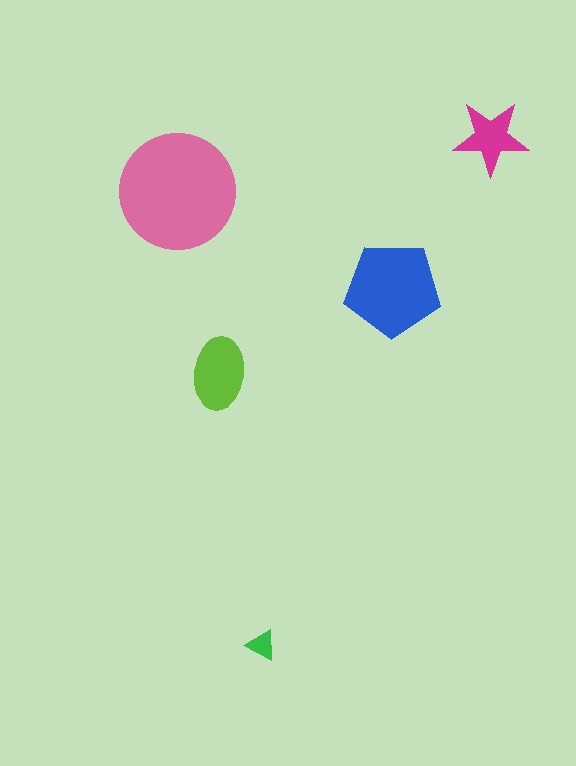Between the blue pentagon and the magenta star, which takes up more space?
The blue pentagon.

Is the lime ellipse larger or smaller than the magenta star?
Larger.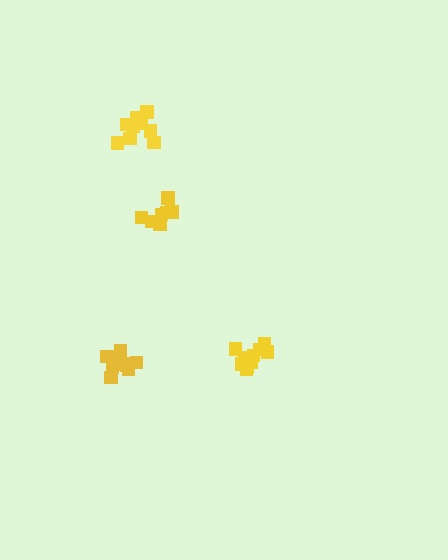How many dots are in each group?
Group 1: 9 dots, Group 2: 10 dots, Group 3: 8 dots, Group 4: 12 dots (39 total).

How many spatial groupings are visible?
There are 4 spatial groupings.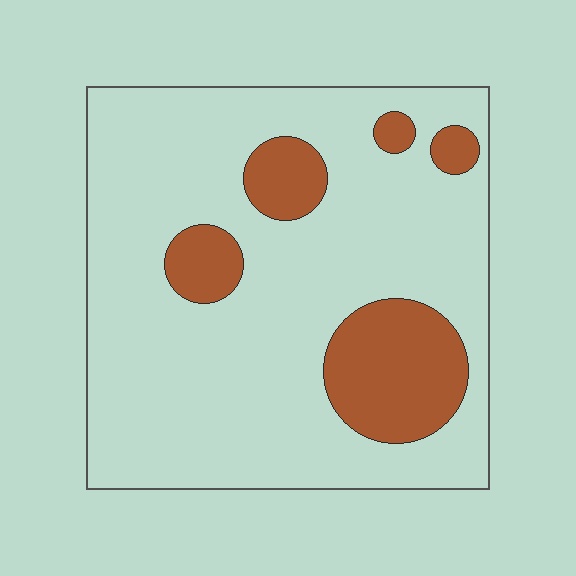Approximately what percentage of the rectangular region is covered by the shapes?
Approximately 20%.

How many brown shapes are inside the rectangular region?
5.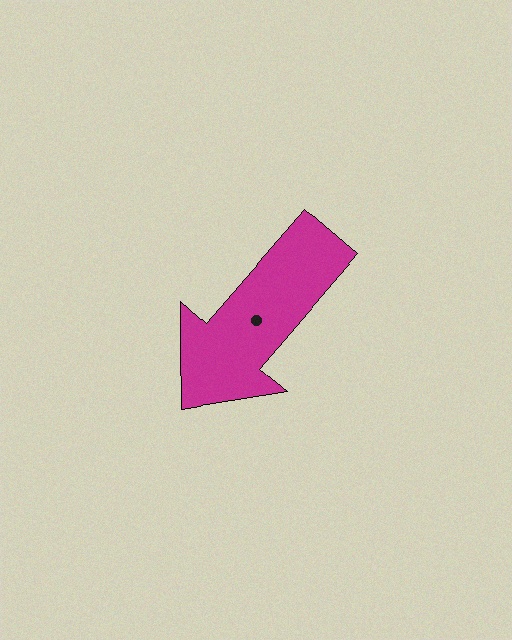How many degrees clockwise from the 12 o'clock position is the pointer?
Approximately 221 degrees.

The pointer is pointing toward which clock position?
Roughly 7 o'clock.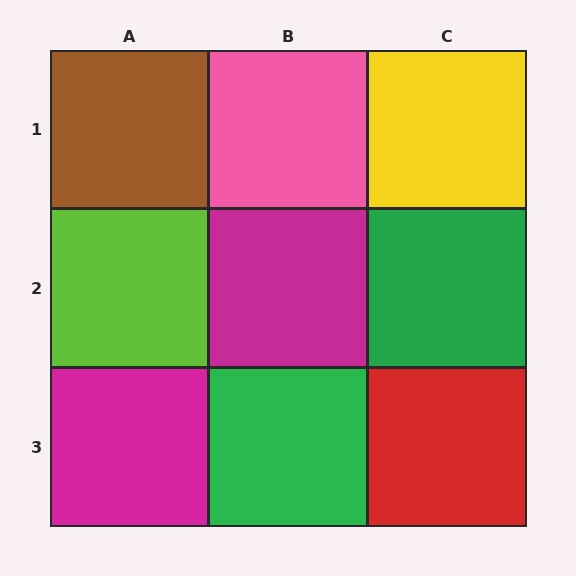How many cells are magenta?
2 cells are magenta.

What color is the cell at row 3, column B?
Green.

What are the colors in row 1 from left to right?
Brown, pink, yellow.